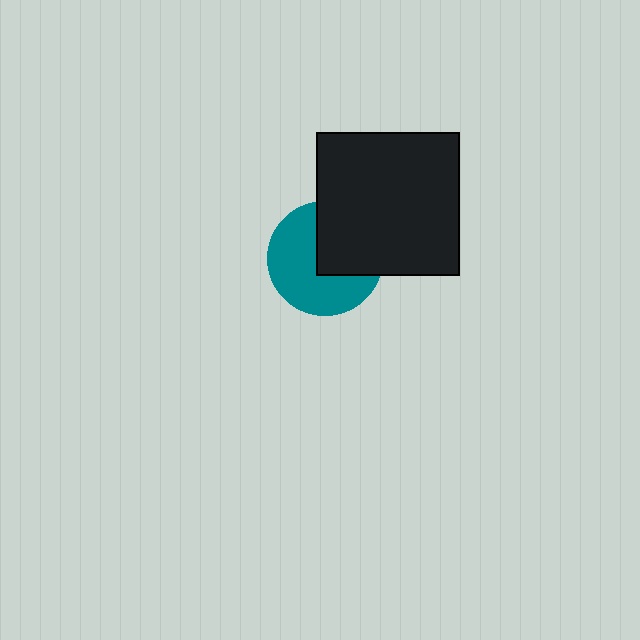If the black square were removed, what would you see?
You would see the complete teal circle.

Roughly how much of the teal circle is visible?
About half of it is visible (roughly 59%).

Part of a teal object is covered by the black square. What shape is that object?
It is a circle.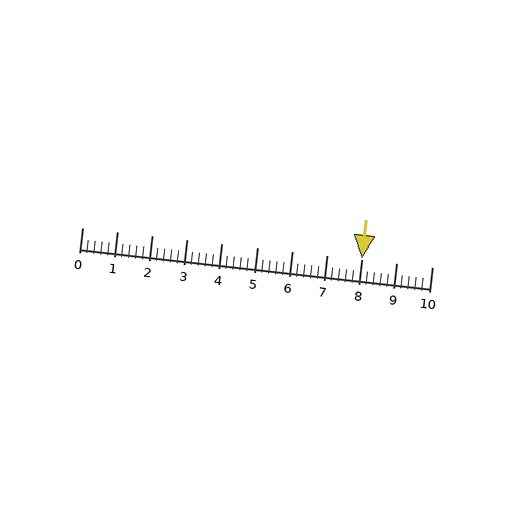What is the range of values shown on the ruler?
The ruler shows values from 0 to 10.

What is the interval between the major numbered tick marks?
The major tick marks are spaced 1 units apart.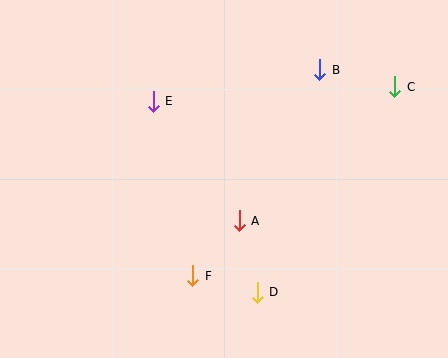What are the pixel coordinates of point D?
Point D is at (257, 292).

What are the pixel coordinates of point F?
Point F is at (193, 276).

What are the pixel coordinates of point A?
Point A is at (239, 221).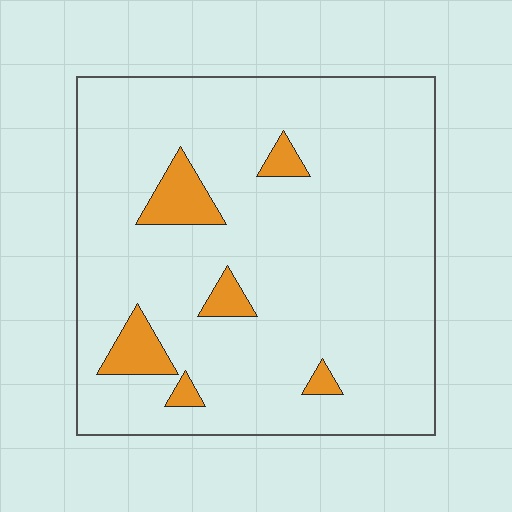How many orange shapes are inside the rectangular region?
6.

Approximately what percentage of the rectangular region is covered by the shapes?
Approximately 10%.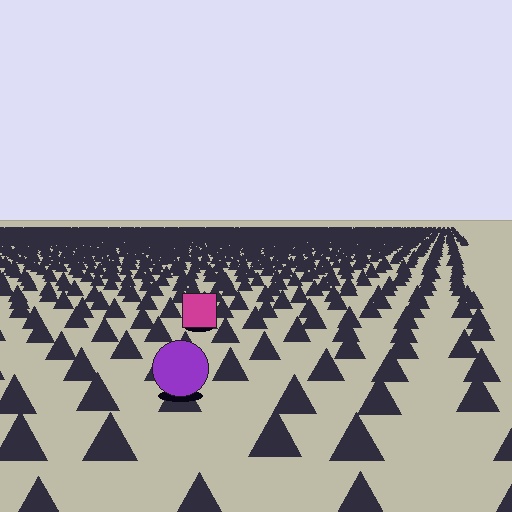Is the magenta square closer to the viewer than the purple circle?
No. The purple circle is closer — you can tell from the texture gradient: the ground texture is coarser near it.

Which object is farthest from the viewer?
The magenta square is farthest from the viewer. It appears smaller and the ground texture around it is denser.